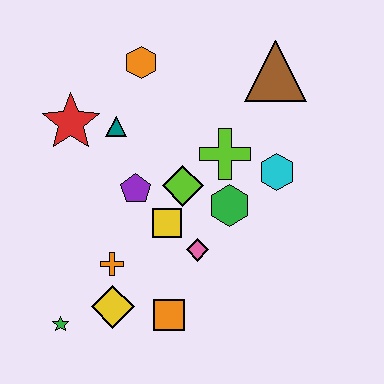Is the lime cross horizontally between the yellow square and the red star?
No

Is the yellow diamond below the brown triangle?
Yes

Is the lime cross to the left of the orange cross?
No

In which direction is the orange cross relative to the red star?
The orange cross is below the red star.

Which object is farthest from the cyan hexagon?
The green star is farthest from the cyan hexagon.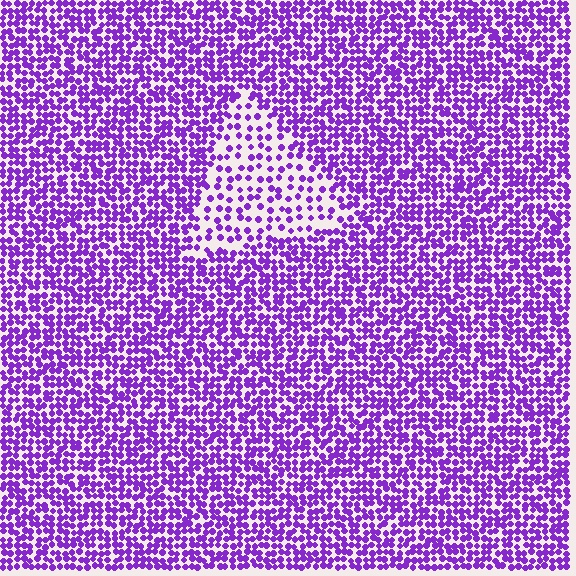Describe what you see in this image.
The image contains small purple elements arranged at two different densities. A triangle-shaped region is visible where the elements are less densely packed than the surrounding area.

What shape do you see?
I see a triangle.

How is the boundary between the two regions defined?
The boundary is defined by a change in element density (approximately 2.1x ratio). All elements are the same color, size, and shape.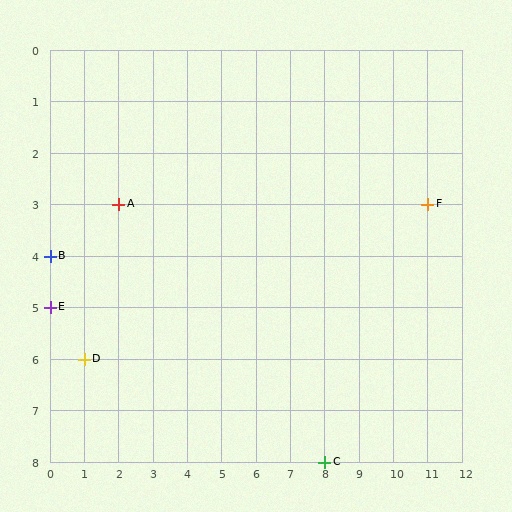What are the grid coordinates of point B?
Point B is at grid coordinates (0, 4).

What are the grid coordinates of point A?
Point A is at grid coordinates (2, 3).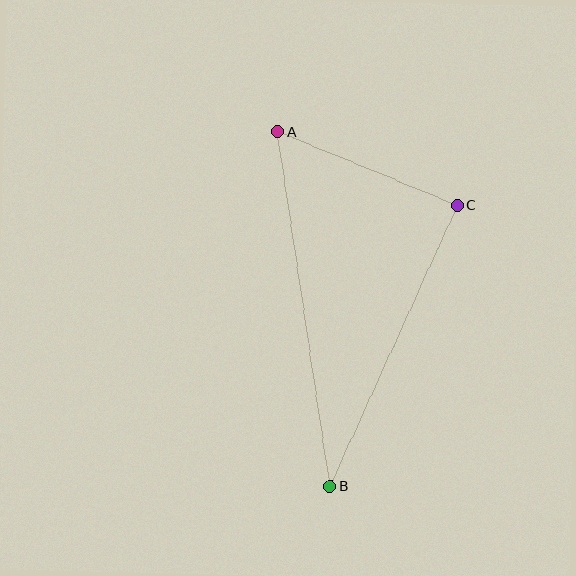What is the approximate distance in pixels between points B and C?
The distance between B and C is approximately 309 pixels.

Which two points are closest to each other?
Points A and C are closest to each other.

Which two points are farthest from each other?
Points A and B are farthest from each other.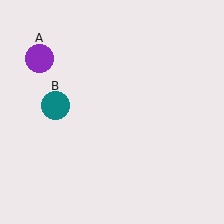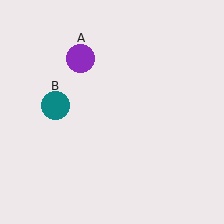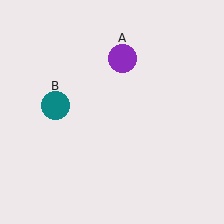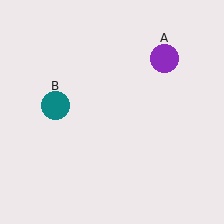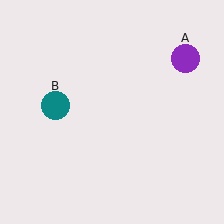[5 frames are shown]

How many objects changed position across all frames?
1 object changed position: purple circle (object A).